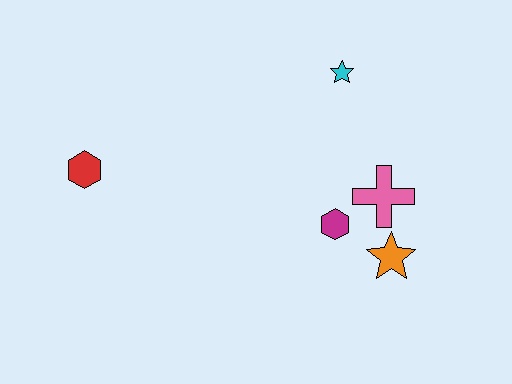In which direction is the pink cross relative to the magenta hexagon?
The pink cross is to the right of the magenta hexagon.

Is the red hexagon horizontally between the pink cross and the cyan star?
No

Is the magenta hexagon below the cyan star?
Yes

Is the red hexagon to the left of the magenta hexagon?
Yes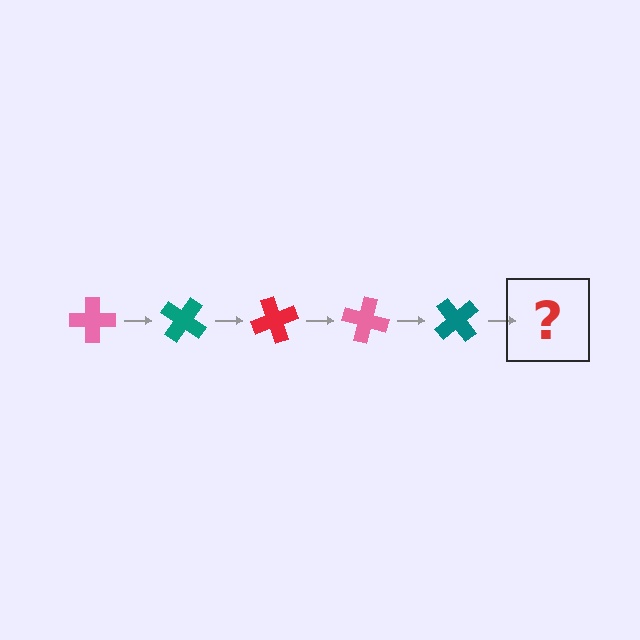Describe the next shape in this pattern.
It should be a red cross, rotated 175 degrees from the start.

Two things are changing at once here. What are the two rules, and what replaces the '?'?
The two rules are that it rotates 35 degrees each step and the color cycles through pink, teal, and red. The '?' should be a red cross, rotated 175 degrees from the start.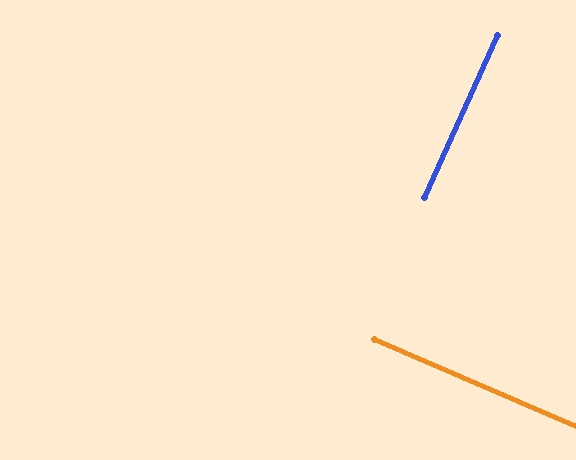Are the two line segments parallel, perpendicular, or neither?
Perpendicular — they meet at approximately 89°.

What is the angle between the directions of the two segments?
Approximately 89 degrees.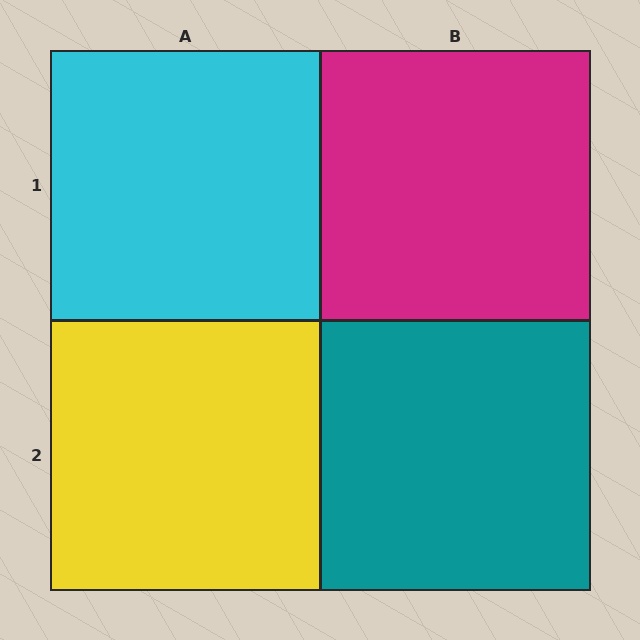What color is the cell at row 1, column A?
Cyan.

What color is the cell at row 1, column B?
Magenta.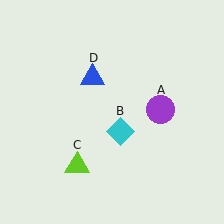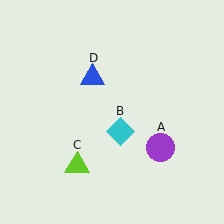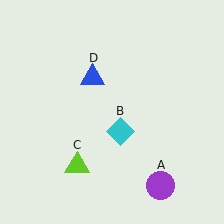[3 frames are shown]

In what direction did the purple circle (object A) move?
The purple circle (object A) moved down.